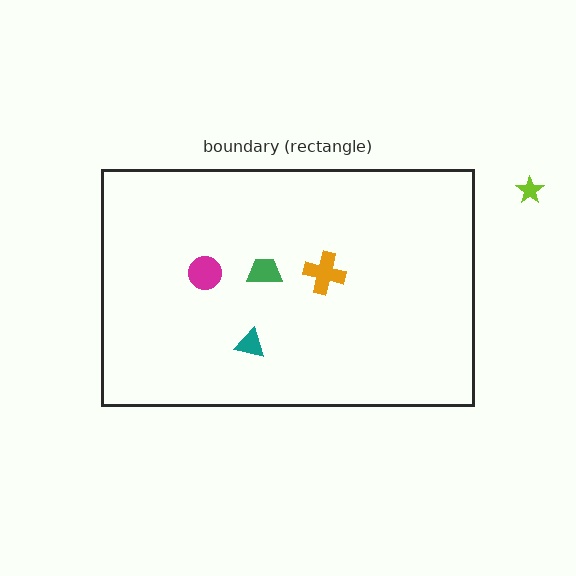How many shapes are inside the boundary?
4 inside, 1 outside.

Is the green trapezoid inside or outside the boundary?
Inside.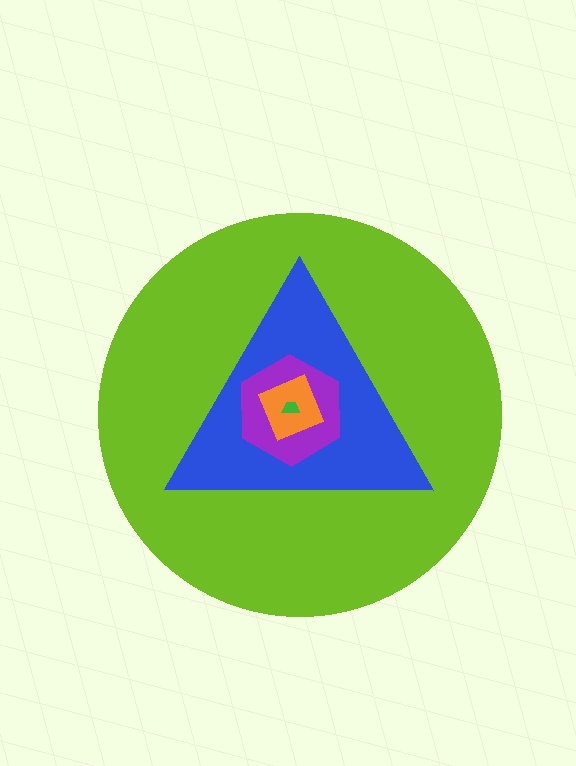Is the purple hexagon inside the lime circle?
Yes.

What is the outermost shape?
The lime circle.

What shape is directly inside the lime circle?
The blue triangle.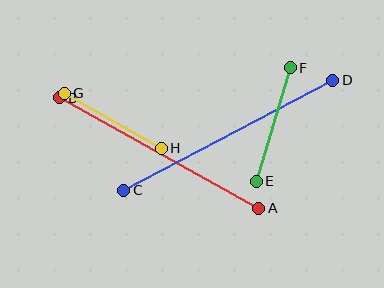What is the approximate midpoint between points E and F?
The midpoint is at approximately (273, 124) pixels.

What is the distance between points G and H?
The distance is approximately 112 pixels.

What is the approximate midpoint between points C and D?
The midpoint is at approximately (228, 135) pixels.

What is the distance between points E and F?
The distance is approximately 119 pixels.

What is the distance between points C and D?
The distance is approximately 236 pixels.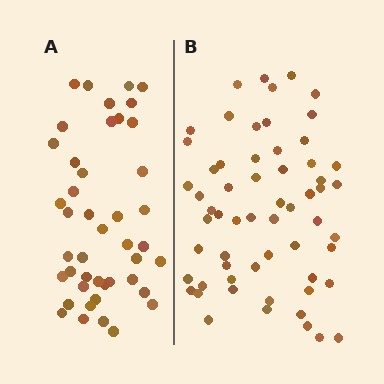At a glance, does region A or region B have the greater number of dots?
Region B (the right region) has more dots.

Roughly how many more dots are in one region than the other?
Region B has approximately 15 more dots than region A.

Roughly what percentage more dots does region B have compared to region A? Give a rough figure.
About 35% more.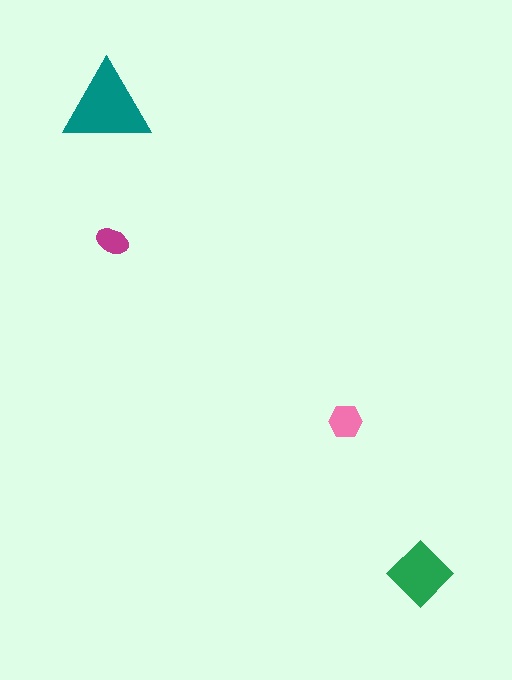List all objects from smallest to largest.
The magenta ellipse, the pink hexagon, the green diamond, the teal triangle.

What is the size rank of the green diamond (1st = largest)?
2nd.